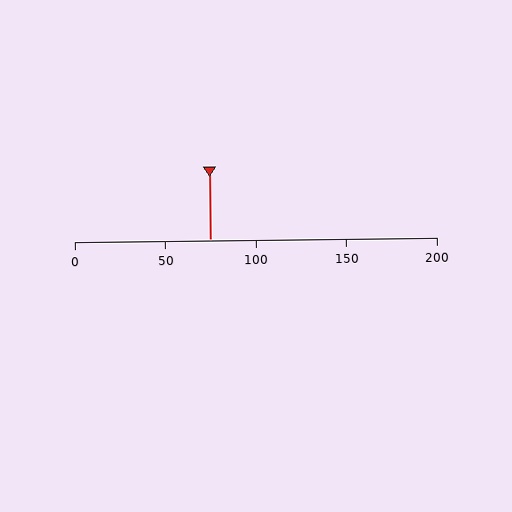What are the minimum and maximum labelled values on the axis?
The axis runs from 0 to 200.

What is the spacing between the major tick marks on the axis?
The major ticks are spaced 50 apart.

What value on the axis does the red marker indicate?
The marker indicates approximately 75.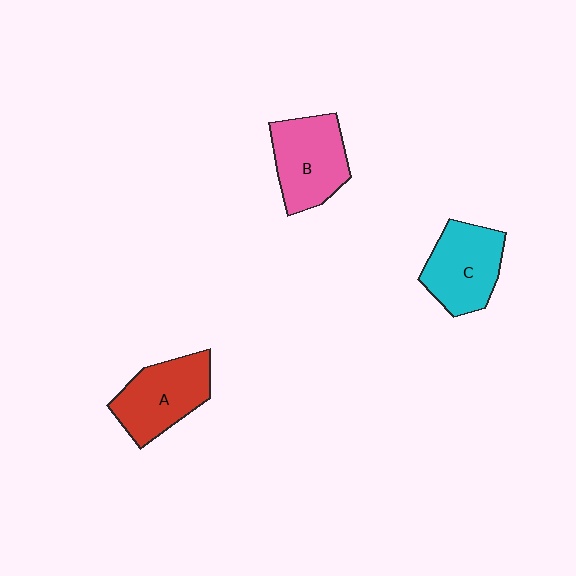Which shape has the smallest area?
Shape C (cyan).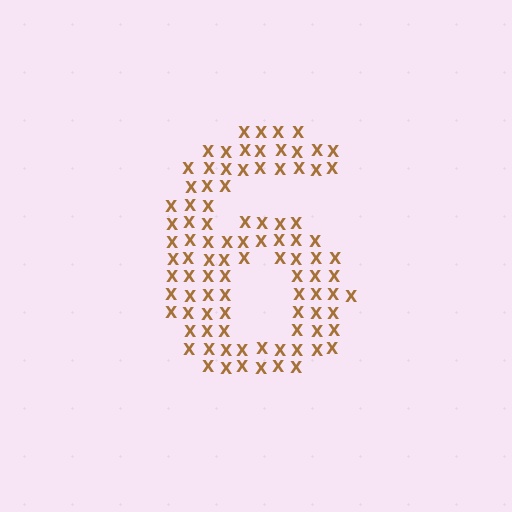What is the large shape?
The large shape is the digit 6.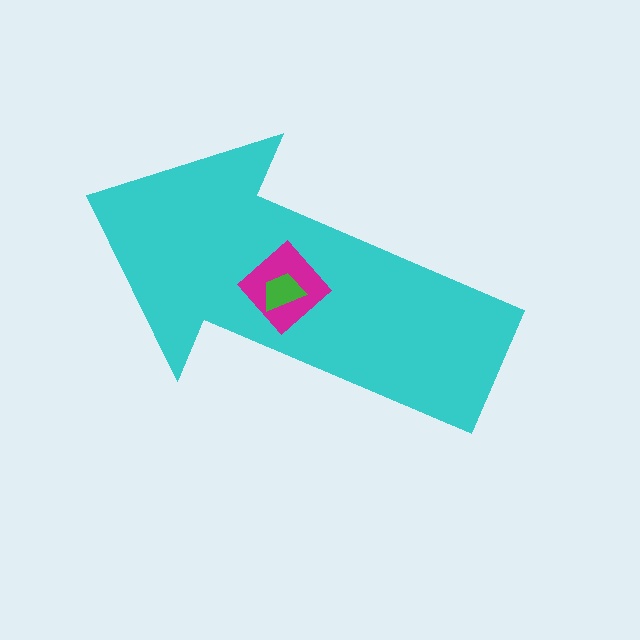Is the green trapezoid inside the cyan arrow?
Yes.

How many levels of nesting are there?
3.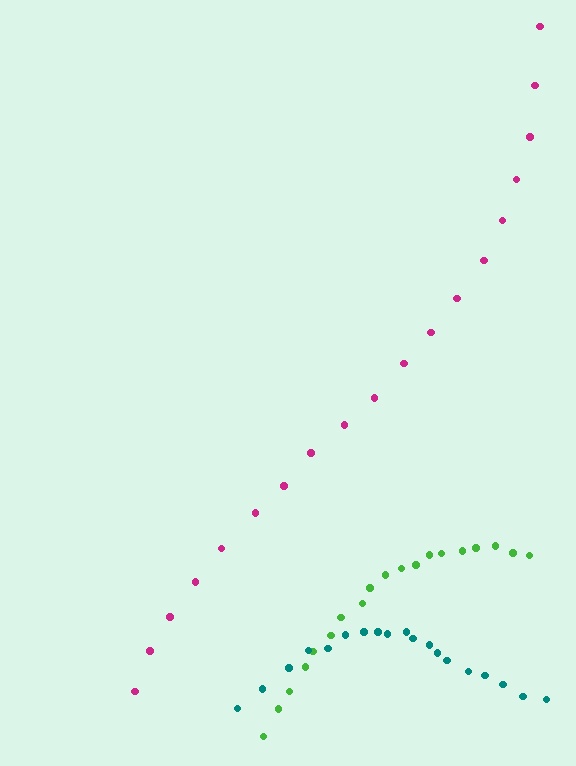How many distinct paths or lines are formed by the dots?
There are 3 distinct paths.